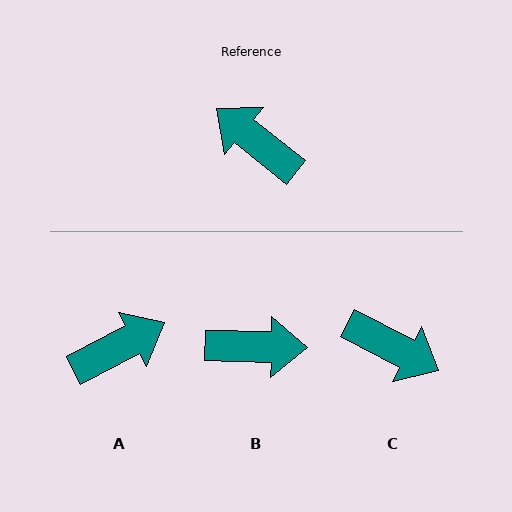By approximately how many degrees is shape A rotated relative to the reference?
Approximately 114 degrees clockwise.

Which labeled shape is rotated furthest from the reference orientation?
C, about 169 degrees away.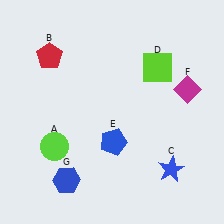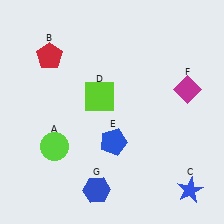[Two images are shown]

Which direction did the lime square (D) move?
The lime square (D) moved left.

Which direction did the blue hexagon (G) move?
The blue hexagon (G) moved right.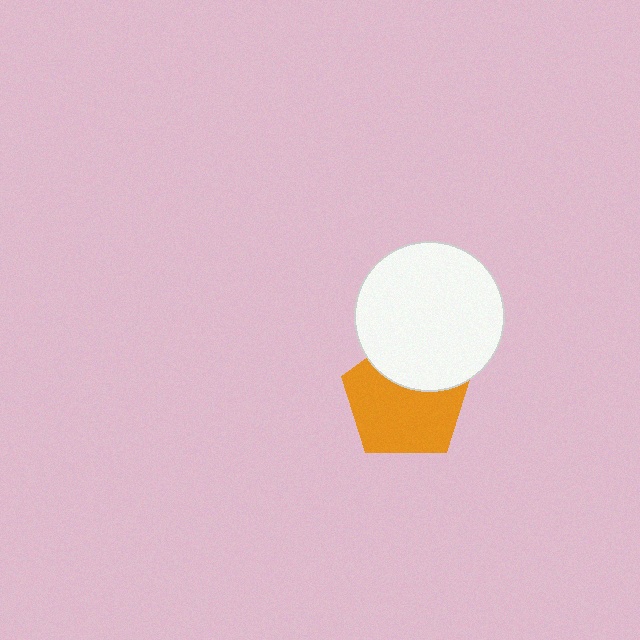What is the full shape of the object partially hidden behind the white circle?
The partially hidden object is an orange pentagon.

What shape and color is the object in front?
The object in front is a white circle.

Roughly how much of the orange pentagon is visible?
Most of it is visible (roughly 68%).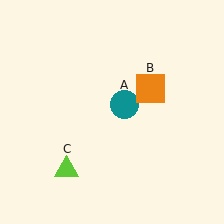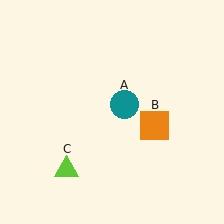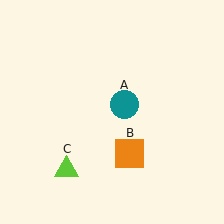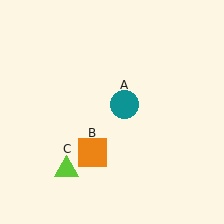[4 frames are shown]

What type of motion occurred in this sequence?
The orange square (object B) rotated clockwise around the center of the scene.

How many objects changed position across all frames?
1 object changed position: orange square (object B).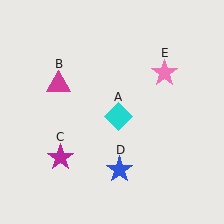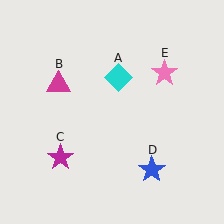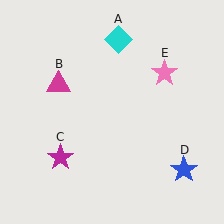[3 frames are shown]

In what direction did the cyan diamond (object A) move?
The cyan diamond (object A) moved up.